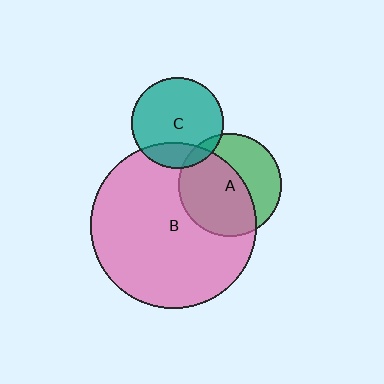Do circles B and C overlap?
Yes.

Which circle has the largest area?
Circle B (pink).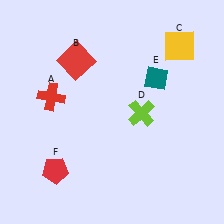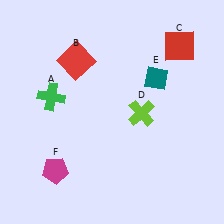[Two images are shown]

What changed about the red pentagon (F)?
In Image 1, F is red. In Image 2, it changed to magenta.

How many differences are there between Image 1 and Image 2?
There are 3 differences between the two images.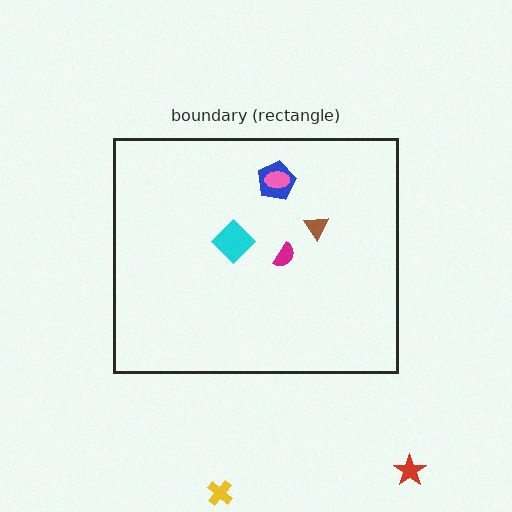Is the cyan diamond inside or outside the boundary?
Inside.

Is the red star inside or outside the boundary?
Outside.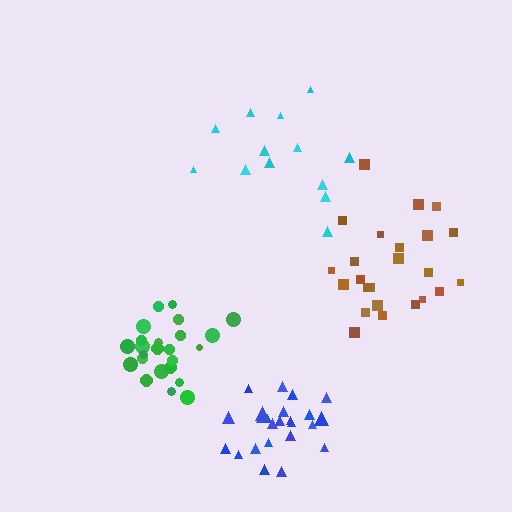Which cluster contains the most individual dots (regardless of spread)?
Blue (25).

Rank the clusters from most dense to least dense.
blue, green, brown, cyan.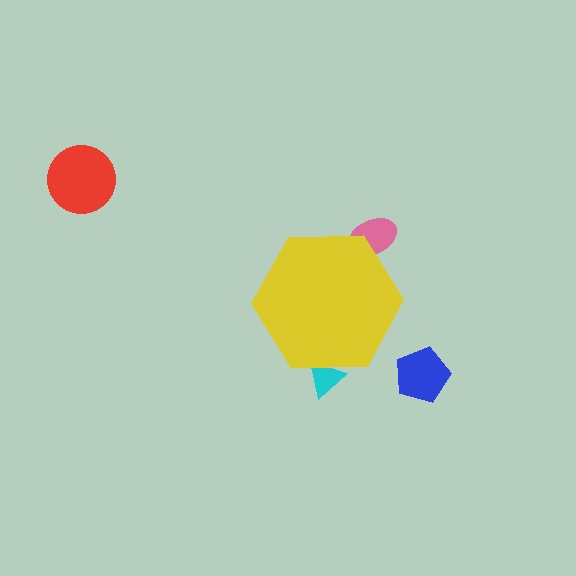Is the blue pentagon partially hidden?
No, the blue pentagon is fully visible.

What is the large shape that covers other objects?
A yellow hexagon.